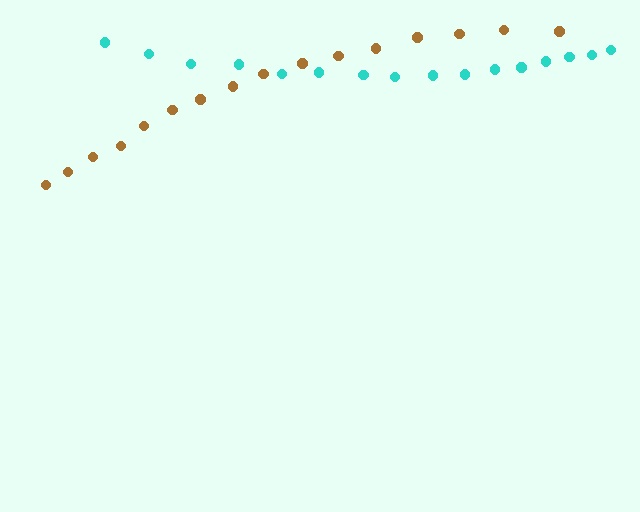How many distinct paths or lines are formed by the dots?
There are 2 distinct paths.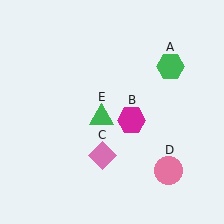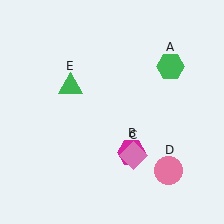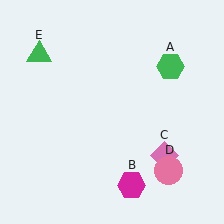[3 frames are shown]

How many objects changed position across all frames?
3 objects changed position: magenta hexagon (object B), pink diamond (object C), green triangle (object E).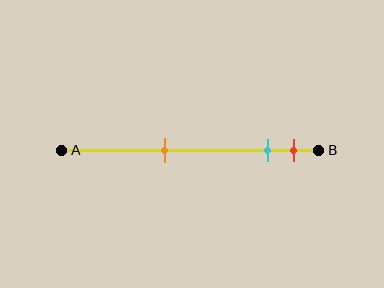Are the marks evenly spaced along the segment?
No, the marks are not evenly spaced.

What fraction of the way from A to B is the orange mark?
The orange mark is approximately 40% (0.4) of the way from A to B.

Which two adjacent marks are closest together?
The cyan and red marks are the closest adjacent pair.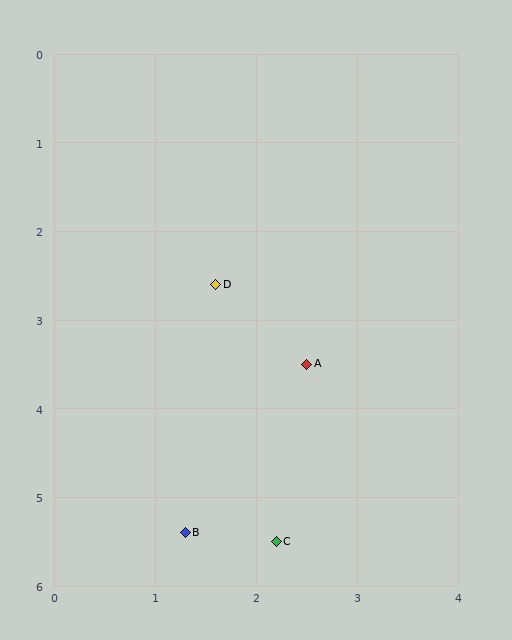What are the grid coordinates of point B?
Point B is at approximately (1.3, 5.4).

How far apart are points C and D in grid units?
Points C and D are about 3.0 grid units apart.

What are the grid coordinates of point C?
Point C is at approximately (2.2, 5.5).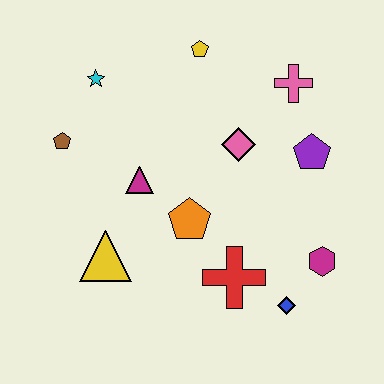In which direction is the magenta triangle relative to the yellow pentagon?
The magenta triangle is below the yellow pentagon.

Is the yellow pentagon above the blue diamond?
Yes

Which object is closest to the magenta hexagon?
The blue diamond is closest to the magenta hexagon.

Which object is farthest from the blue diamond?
The cyan star is farthest from the blue diamond.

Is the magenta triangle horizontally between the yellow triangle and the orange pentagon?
Yes